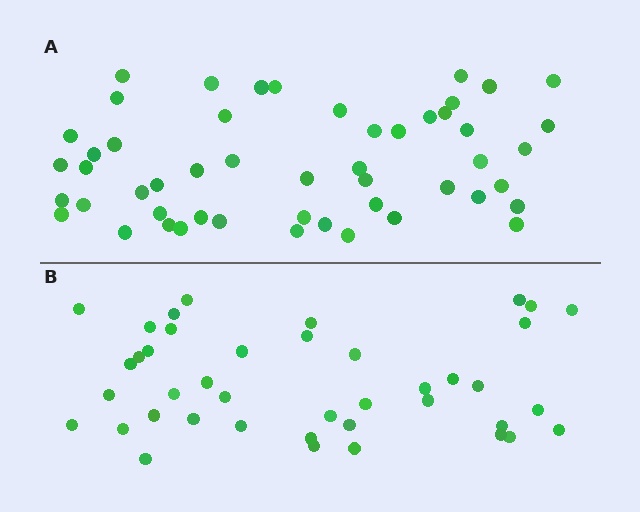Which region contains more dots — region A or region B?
Region A (the top region) has more dots.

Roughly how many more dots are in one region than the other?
Region A has roughly 10 or so more dots than region B.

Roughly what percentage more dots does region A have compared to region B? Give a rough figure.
About 25% more.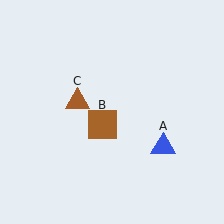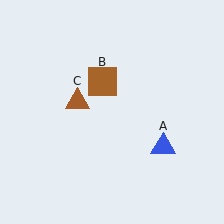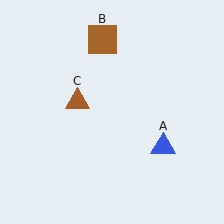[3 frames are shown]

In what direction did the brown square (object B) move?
The brown square (object B) moved up.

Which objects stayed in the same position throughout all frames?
Blue triangle (object A) and brown triangle (object C) remained stationary.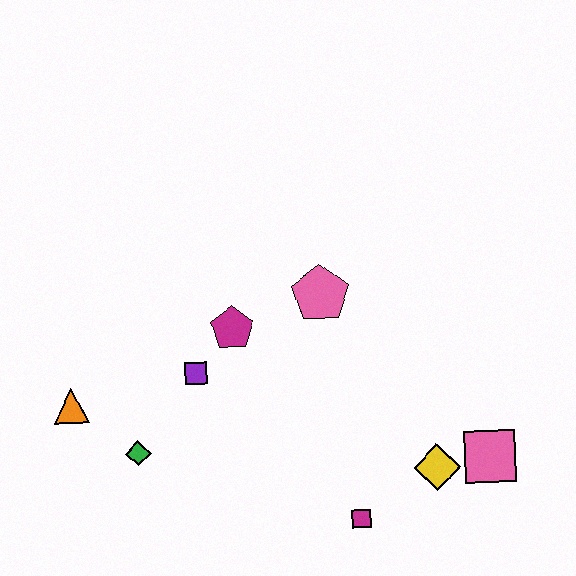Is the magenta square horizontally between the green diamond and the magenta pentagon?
No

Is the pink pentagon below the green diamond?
No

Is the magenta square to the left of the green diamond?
No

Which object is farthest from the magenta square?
The orange triangle is farthest from the magenta square.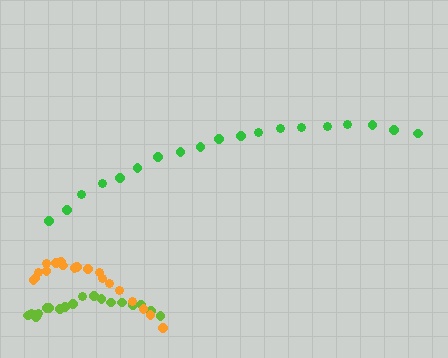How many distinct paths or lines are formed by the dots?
There are 3 distinct paths.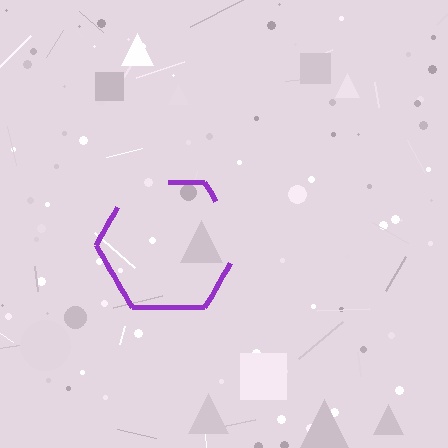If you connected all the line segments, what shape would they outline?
They would outline a hexagon.